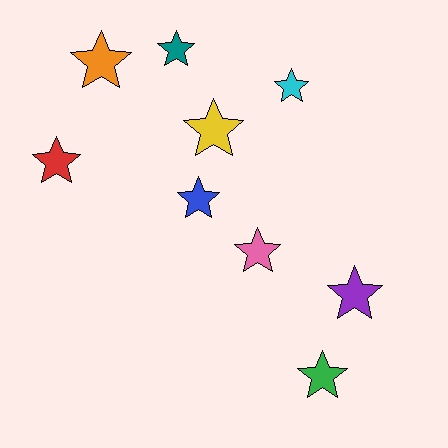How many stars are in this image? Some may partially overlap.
There are 9 stars.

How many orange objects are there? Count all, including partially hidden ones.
There is 1 orange object.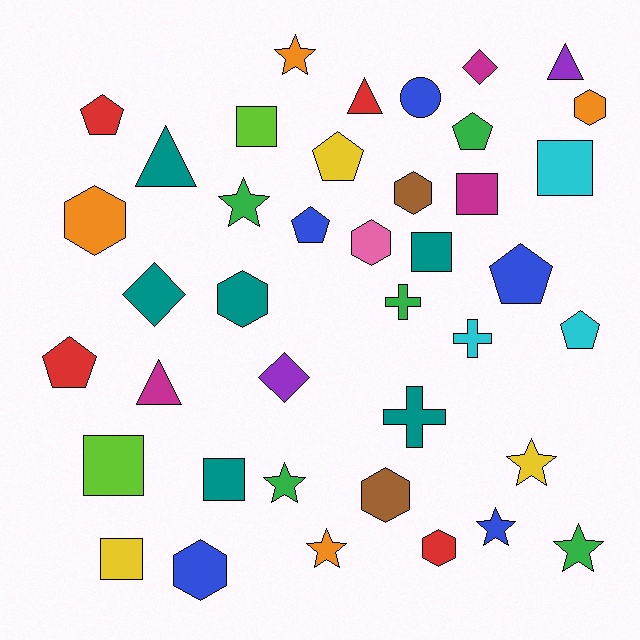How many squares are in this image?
There are 7 squares.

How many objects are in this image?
There are 40 objects.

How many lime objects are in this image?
There are 2 lime objects.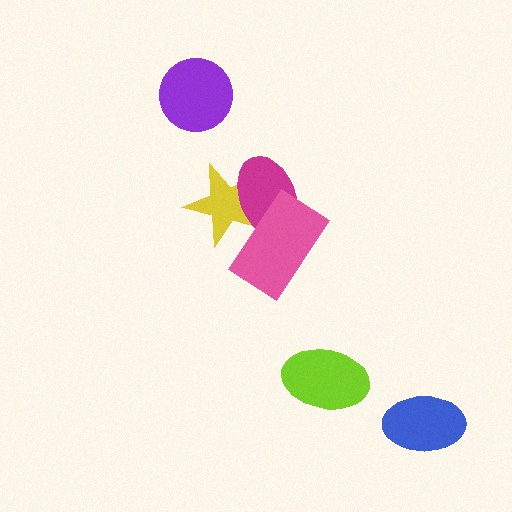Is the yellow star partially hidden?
Yes, it is partially covered by another shape.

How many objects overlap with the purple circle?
0 objects overlap with the purple circle.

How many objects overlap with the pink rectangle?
2 objects overlap with the pink rectangle.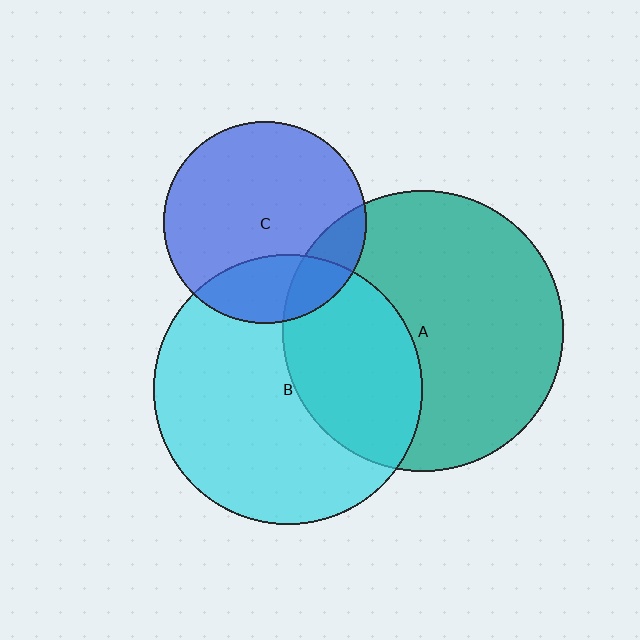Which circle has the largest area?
Circle A (teal).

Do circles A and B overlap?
Yes.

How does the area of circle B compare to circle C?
Approximately 1.8 times.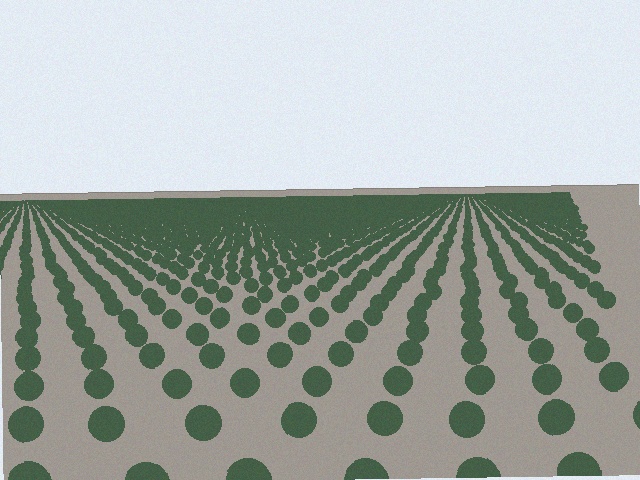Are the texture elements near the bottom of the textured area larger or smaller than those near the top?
Larger. Near the bottom, elements are closer to the viewer and appear at a bigger on-screen size.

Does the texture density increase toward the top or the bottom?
Density increases toward the top.